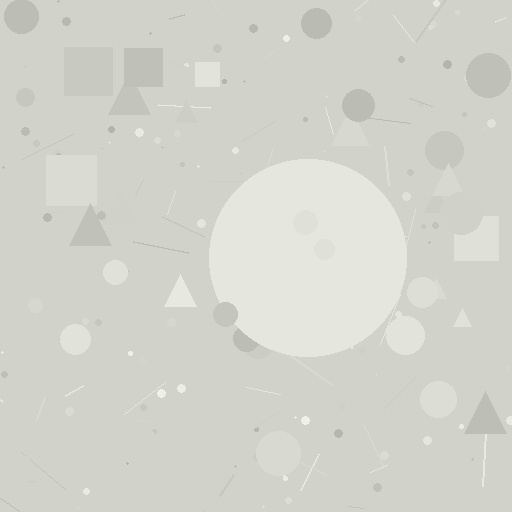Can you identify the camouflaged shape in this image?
The camouflaged shape is a circle.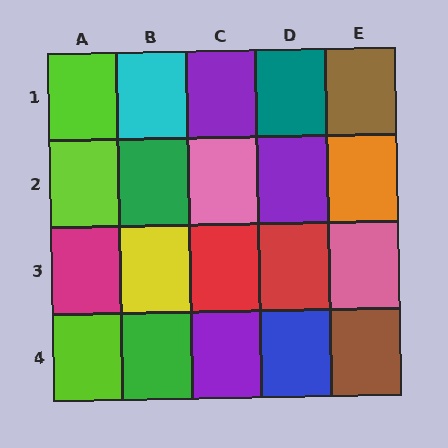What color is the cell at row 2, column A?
Lime.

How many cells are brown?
2 cells are brown.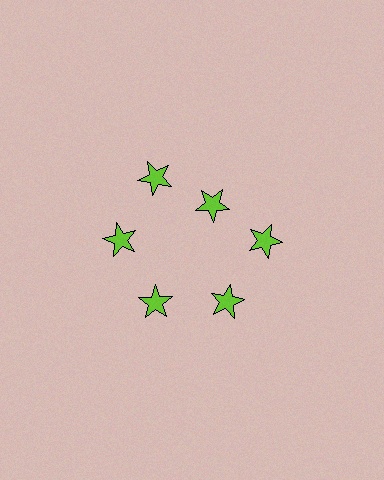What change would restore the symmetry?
The symmetry would be restored by moving it outward, back onto the ring so that all 6 stars sit at equal angles and equal distance from the center.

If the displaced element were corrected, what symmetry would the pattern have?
It would have 6-fold rotational symmetry — the pattern would map onto itself every 60 degrees.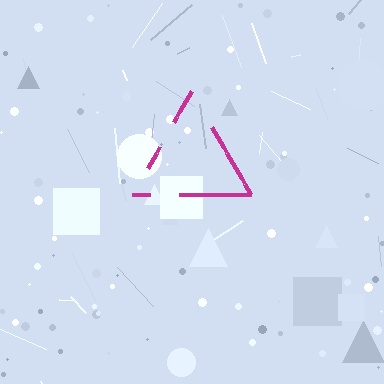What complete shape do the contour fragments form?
The contour fragments form a triangle.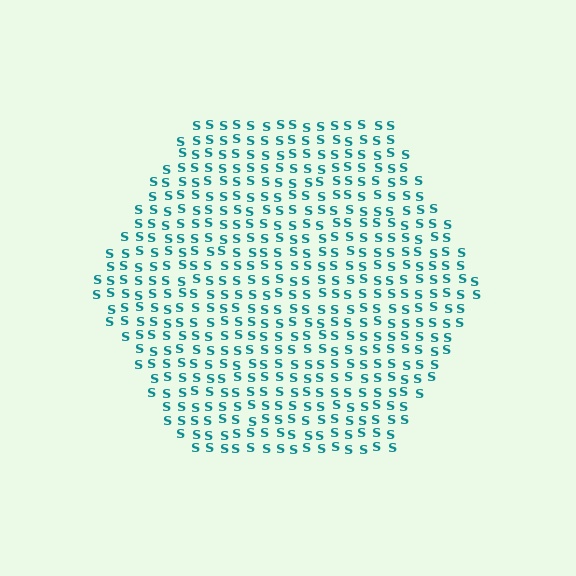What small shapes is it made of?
It is made of small letter S's.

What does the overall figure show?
The overall figure shows a hexagon.